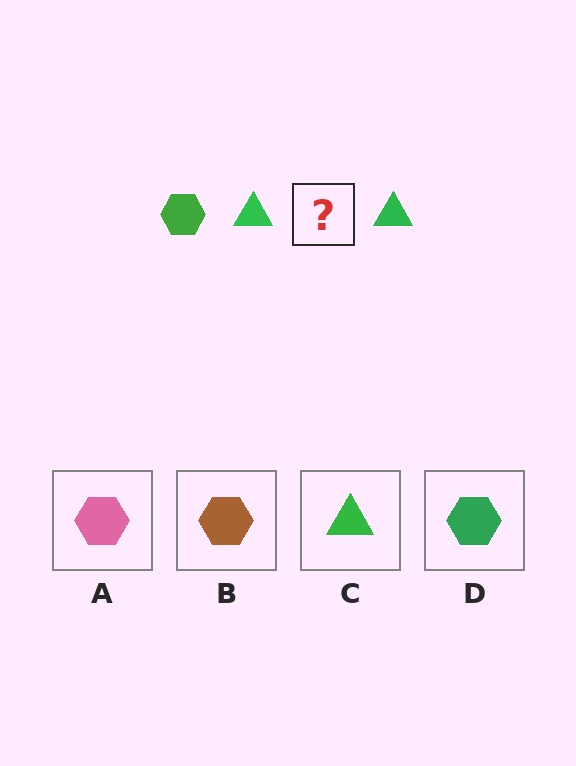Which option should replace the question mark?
Option D.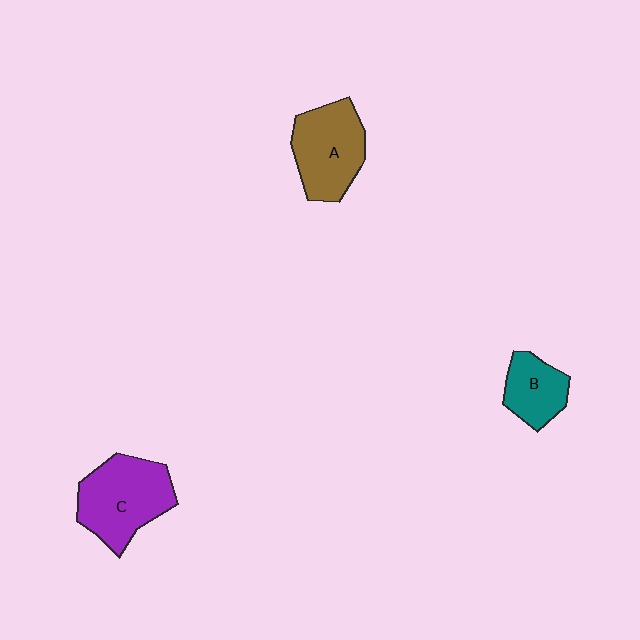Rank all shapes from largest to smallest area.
From largest to smallest: C (purple), A (brown), B (teal).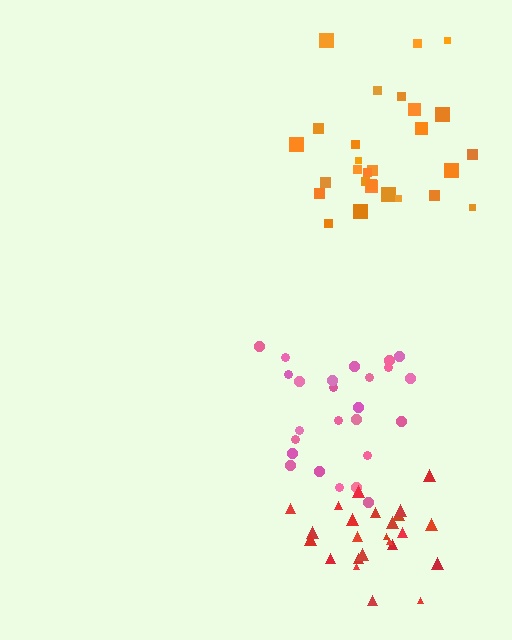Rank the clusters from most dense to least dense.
red, pink, orange.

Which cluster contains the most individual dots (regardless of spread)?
Orange (28).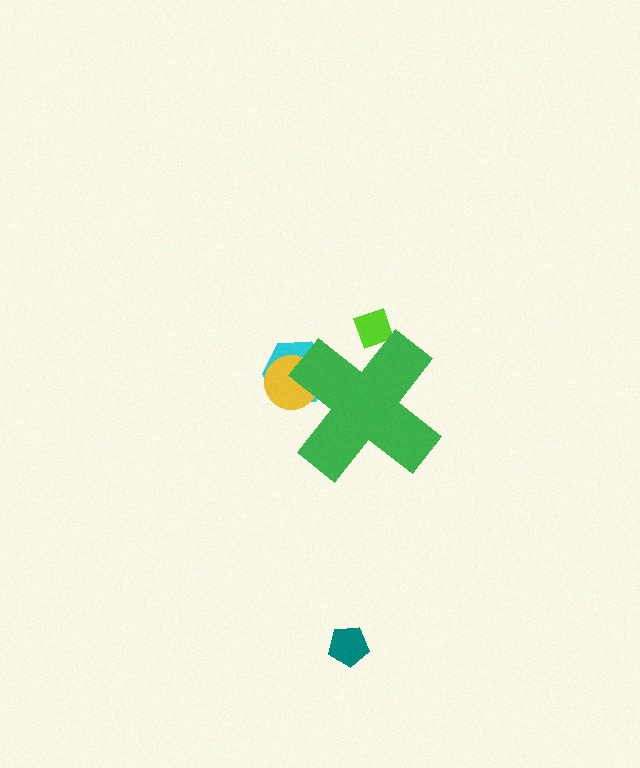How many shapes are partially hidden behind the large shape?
3 shapes are partially hidden.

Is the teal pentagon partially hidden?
No, the teal pentagon is fully visible.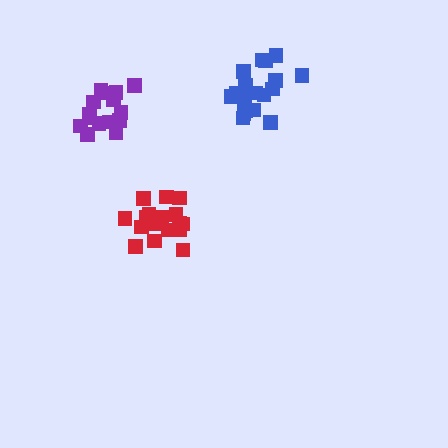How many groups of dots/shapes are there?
There are 3 groups.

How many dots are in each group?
Group 1: 17 dots, Group 2: 20 dots, Group 3: 15 dots (52 total).